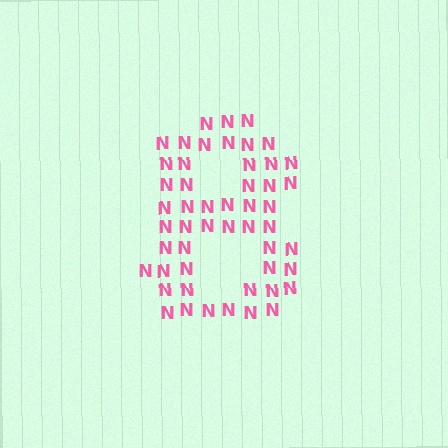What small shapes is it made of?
It is made of small letter N's.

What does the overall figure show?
The overall figure shows the digit 8.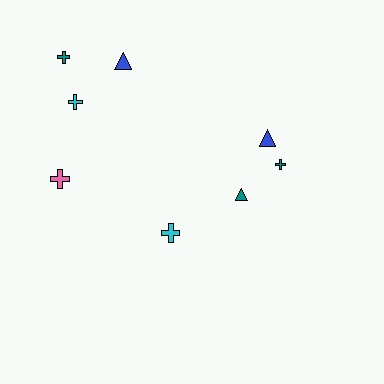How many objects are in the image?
There are 8 objects.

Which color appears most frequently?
Teal, with 3 objects.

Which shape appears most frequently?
Cross, with 5 objects.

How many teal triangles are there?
There is 1 teal triangle.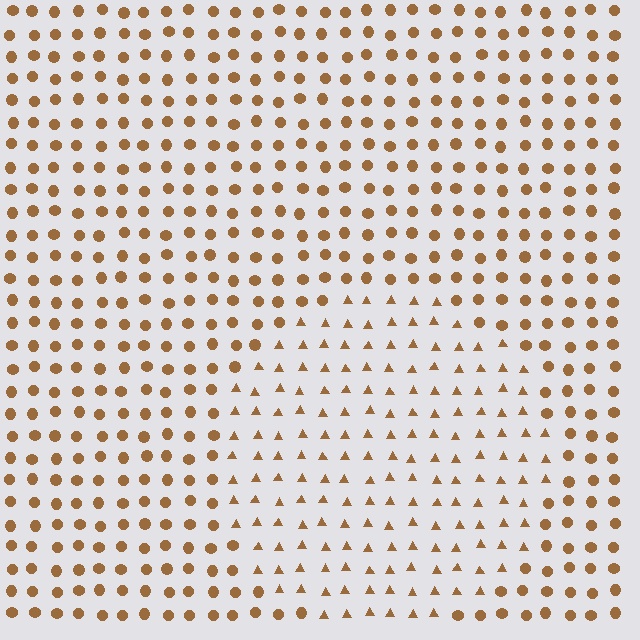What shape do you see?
I see a circle.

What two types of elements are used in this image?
The image uses triangles inside the circle region and circles outside it.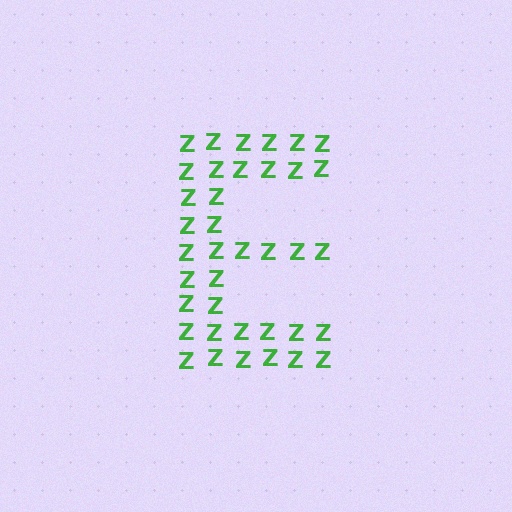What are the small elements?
The small elements are letter Z's.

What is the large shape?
The large shape is the letter E.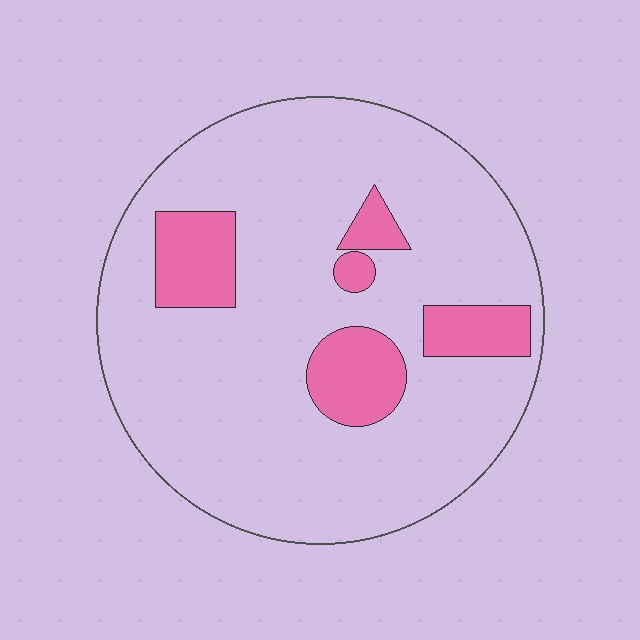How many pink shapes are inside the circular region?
5.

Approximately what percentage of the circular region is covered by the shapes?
Approximately 15%.